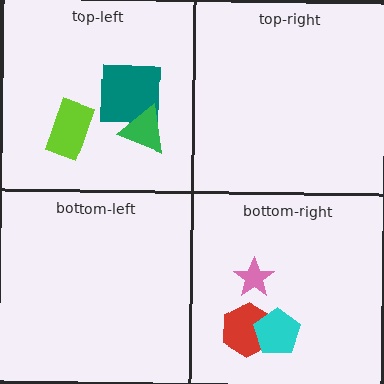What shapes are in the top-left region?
The teal square, the lime rectangle, the green triangle.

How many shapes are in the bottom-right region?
3.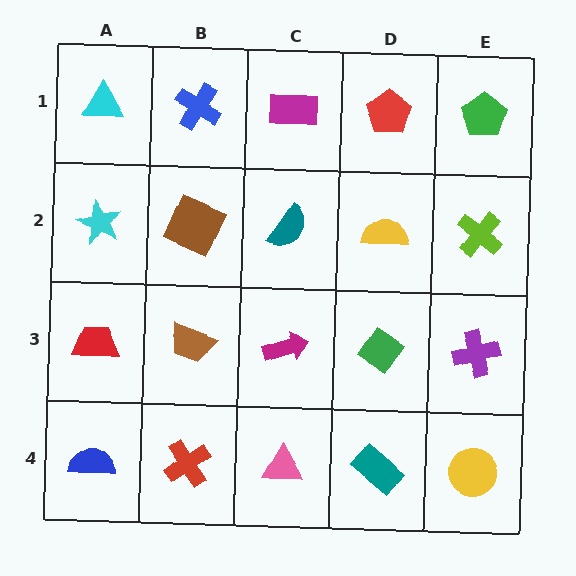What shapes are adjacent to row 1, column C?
A teal semicircle (row 2, column C), a blue cross (row 1, column B), a red pentagon (row 1, column D).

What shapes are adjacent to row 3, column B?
A brown square (row 2, column B), a red cross (row 4, column B), a red trapezoid (row 3, column A), a magenta arrow (row 3, column C).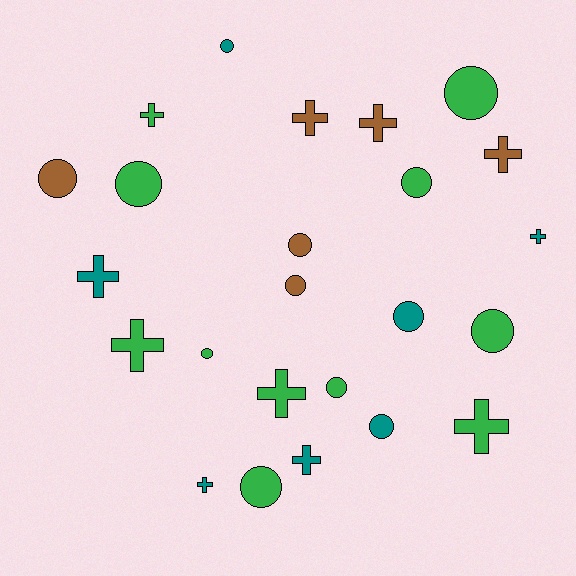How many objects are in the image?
There are 24 objects.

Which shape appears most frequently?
Circle, with 13 objects.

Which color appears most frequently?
Green, with 11 objects.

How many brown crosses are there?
There are 3 brown crosses.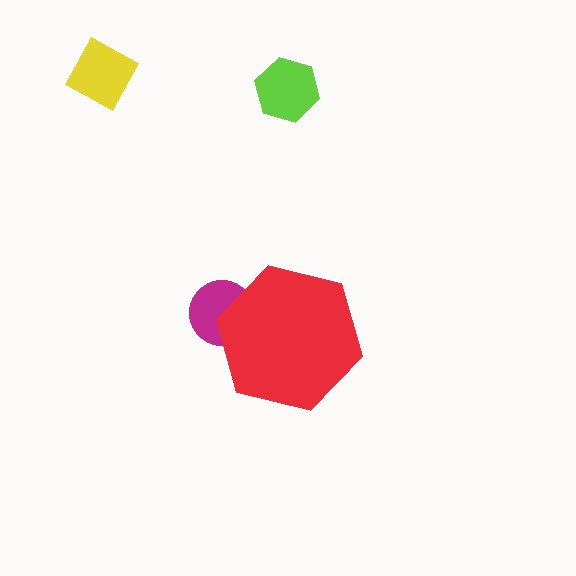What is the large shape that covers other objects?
A red hexagon.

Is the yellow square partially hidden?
No, the yellow square is fully visible.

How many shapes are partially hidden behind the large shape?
1 shape is partially hidden.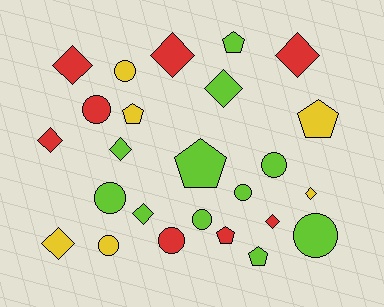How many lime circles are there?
There are 5 lime circles.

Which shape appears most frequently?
Diamond, with 10 objects.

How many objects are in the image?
There are 25 objects.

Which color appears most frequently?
Lime, with 11 objects.